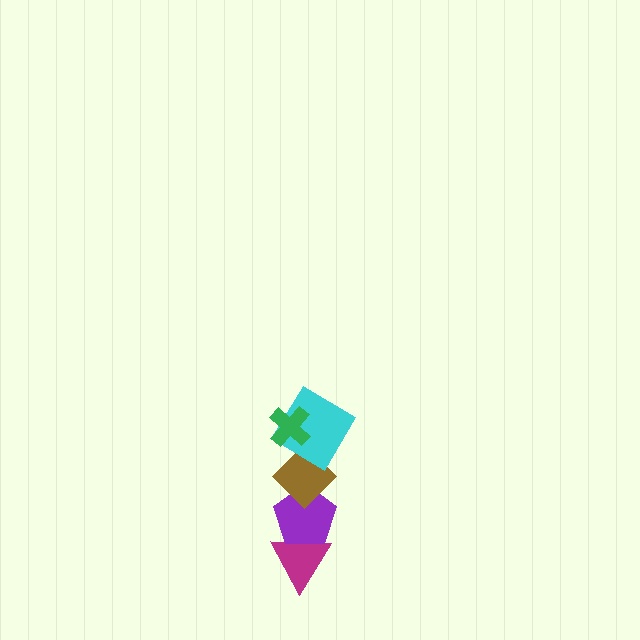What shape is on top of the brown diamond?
The cyan diamond is on top of the brown diamond.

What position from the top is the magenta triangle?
The magenta triangle is 5th from the top.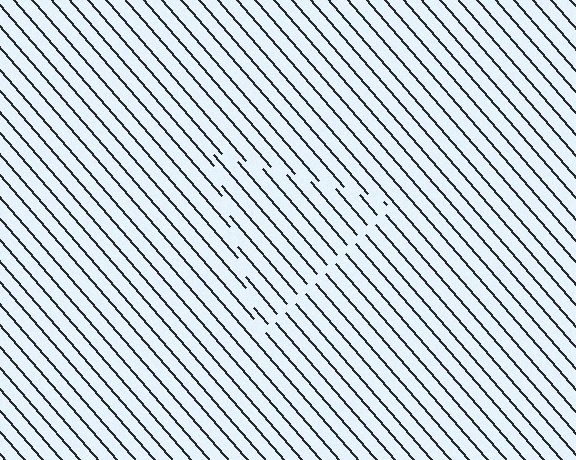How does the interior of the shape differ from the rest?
The interior of the shape contains the same grating, shifted by half a period — the contour is defined by the phase discontinuity where line-ends from the inner and outer gratings abut.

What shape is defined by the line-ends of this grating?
An illusory triangle. The interior of the shape contains the same grating, shifted by half a period — the contour is defined by the phase discontinuity where line-ends from the inner and outer gratings abut.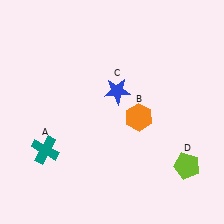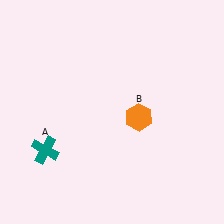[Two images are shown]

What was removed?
The blue star (C), the lime pentagon (D) were removed in Image 2.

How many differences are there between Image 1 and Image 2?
There are 2 differences between the two images.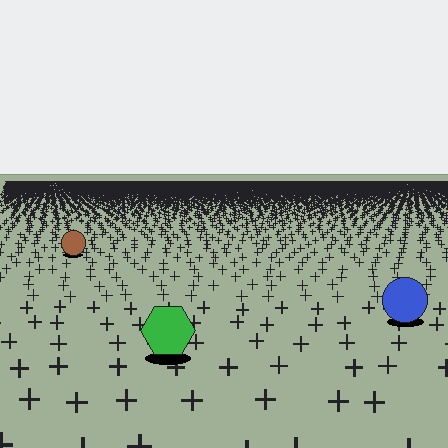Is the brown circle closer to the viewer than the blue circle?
No. The blue circle is closer — you can tell from the texture gradient: the ground texture is coarser near it.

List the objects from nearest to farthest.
From nearest to farthest: the green hexagon, the blue circle, the brown circle.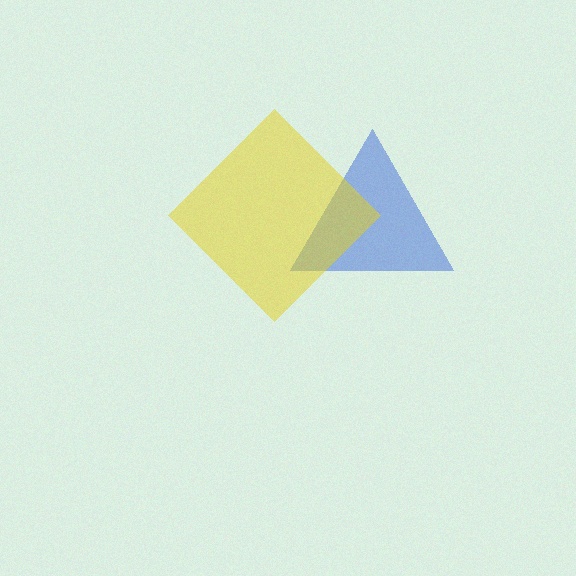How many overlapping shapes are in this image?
There are 2 overlapping shapes in the image.